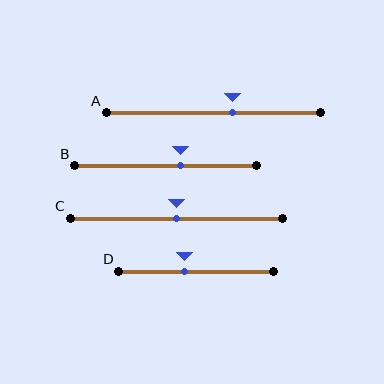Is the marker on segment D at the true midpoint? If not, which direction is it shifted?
No, the marker on segment D is shifted to the left by about 7% of the segment length.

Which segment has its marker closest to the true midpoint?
Segment C has its marker closest to the true midpoint.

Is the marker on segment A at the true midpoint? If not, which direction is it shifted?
No, the marker on segment A is shifted to the right by about 9% of the segment length.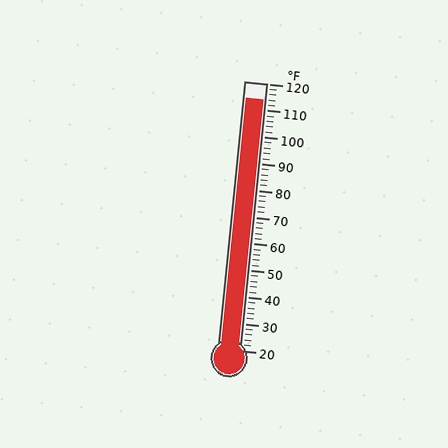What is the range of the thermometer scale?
The thermometer scale ranges from 20°F to 120°F.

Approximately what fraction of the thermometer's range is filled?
The thermometer is filled to approximately 95% of its range.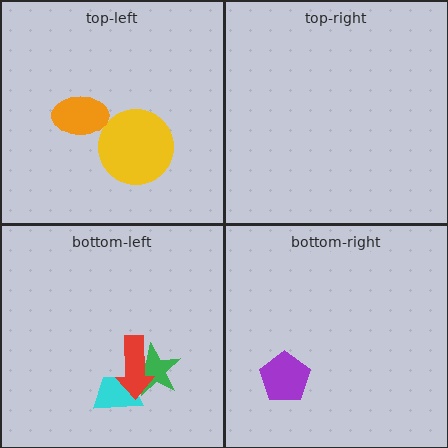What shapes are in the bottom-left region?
The cyan trapezoid, the green star, the red arrow.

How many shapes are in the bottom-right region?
1.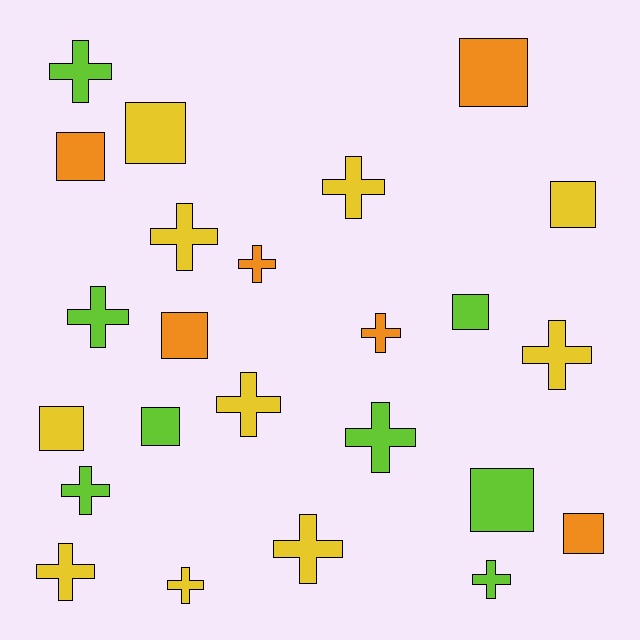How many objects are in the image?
There are 24 objects.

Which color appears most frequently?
Yellow, with 10 objects.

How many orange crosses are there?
There are 2 orange crosses.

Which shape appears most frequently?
Cross, with 14 objects.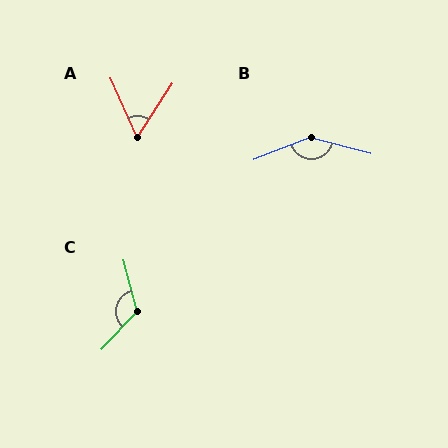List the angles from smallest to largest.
A (57°), C (121°), B (144°).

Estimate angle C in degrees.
Approximately 121 degrees.